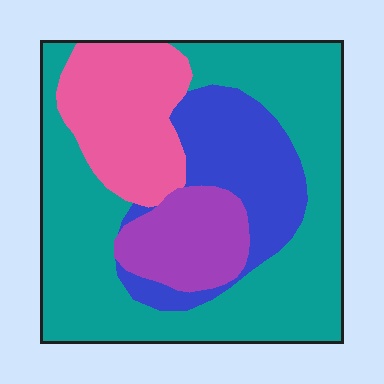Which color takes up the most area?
Teal, at roughly 50%.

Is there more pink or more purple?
Pink.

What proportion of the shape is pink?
Pink covers roughly 20% of the shape.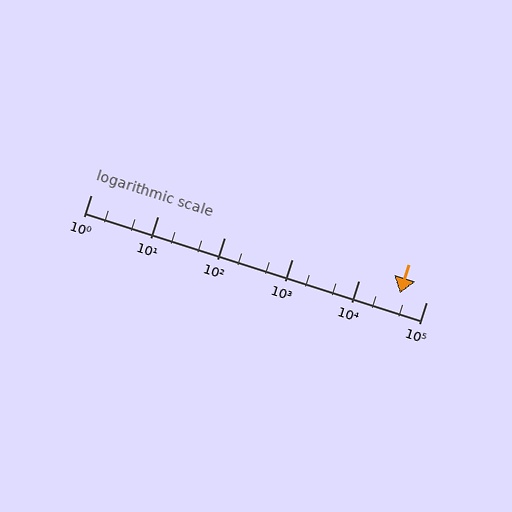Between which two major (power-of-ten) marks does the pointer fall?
The pointer is between 10000 and 100000.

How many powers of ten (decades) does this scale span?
The scale spans 5 decades, from 1 to 100000.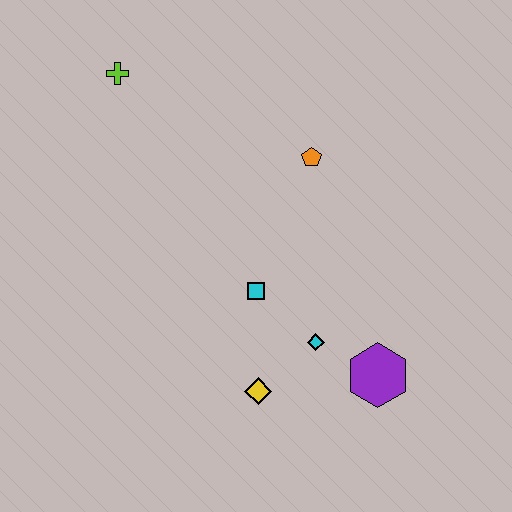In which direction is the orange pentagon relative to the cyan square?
The orange pentagon is above the cyan square.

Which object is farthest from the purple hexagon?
The lime cross is farthest from the purple hexagon.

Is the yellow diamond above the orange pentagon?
No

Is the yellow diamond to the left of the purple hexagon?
Yes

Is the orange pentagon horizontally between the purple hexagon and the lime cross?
Yes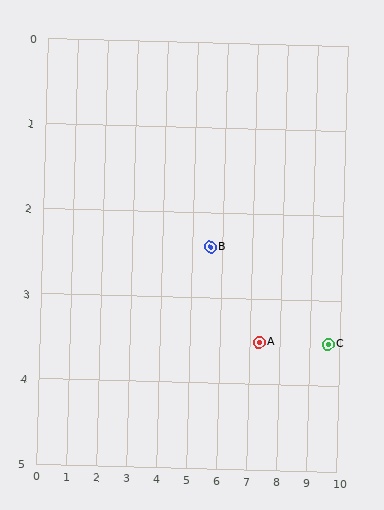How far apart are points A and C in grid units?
Points A and C are about 2.3 grid units apart.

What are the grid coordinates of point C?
Point C is at approximately (9.6, 3.5).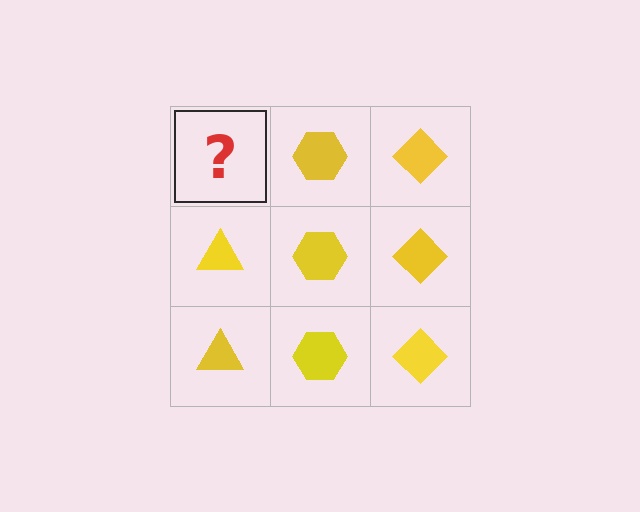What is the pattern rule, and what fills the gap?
The rule is that each column has a consistent shape. The gap should be filled with a yellow triangle.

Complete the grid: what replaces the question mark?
The question mark should be replaced with a yellow triangle.